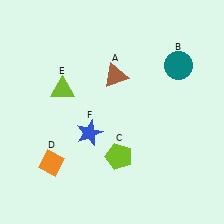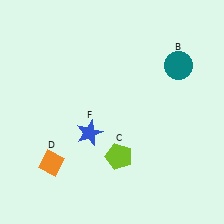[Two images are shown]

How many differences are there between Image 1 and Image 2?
There are 2 differences between the two images.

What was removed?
The lime triangle (E), the brown triangle (A) were removed in Image 2.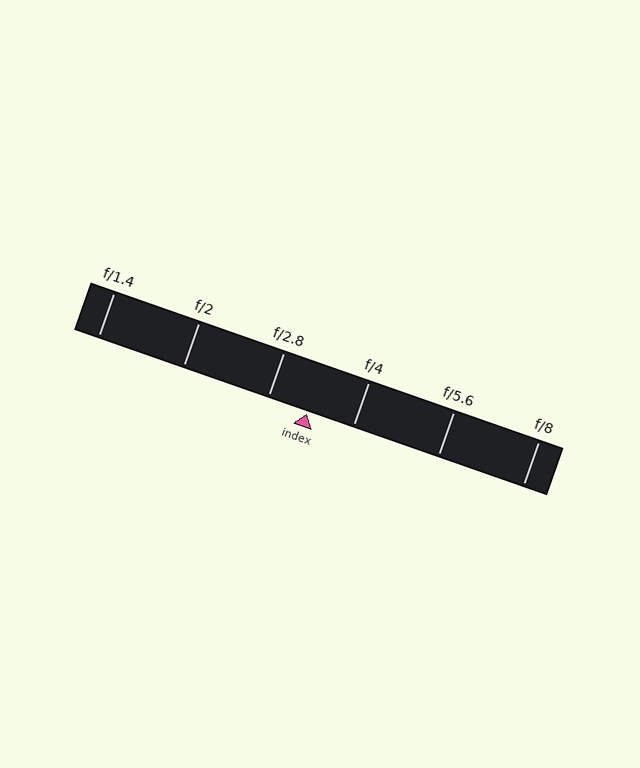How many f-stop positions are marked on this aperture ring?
There are 6 f-stop positions marked.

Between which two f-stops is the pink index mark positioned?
The index mark is between f/2.8 and f/4.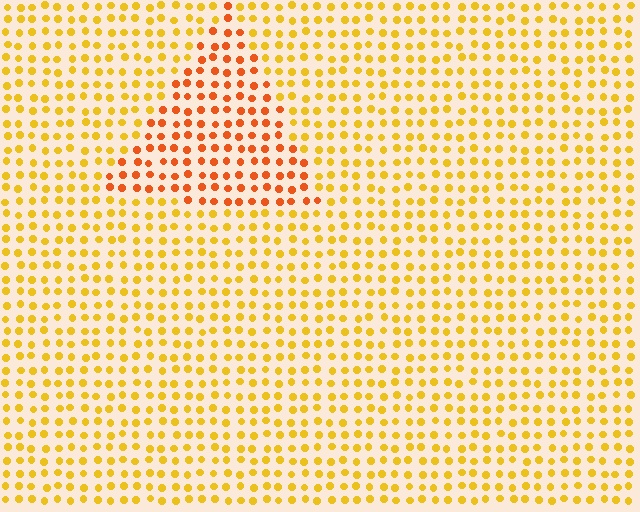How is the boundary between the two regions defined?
The boundary is defined purely by a slight shift in hue (about 31 degrees). Spacing, size, and orientation are identical on both sides.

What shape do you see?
I see a triangle.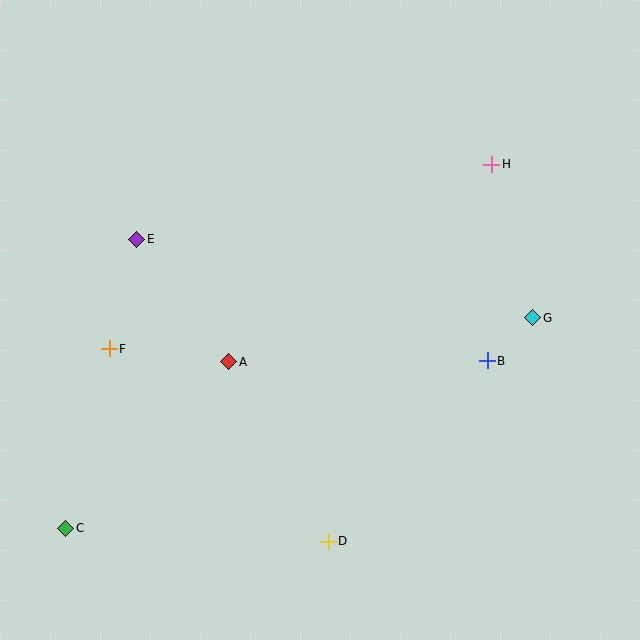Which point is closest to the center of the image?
Point A at (229, 362) is closest to the center.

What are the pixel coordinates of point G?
Point G is at (533, 318).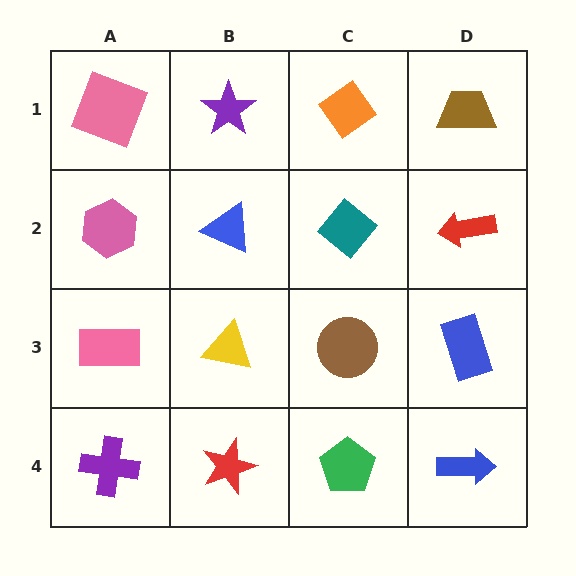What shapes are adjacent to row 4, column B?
A yellow triangle (row 3, column B), a purple cross (row 4, column A), a green pentagon (row 4, column C).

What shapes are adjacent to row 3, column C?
A teal diamond (row 2, column C), a green pentagon (row 4, column C), a yellow triangle (row 3, column B), a blue rectangle (row 3, column D).